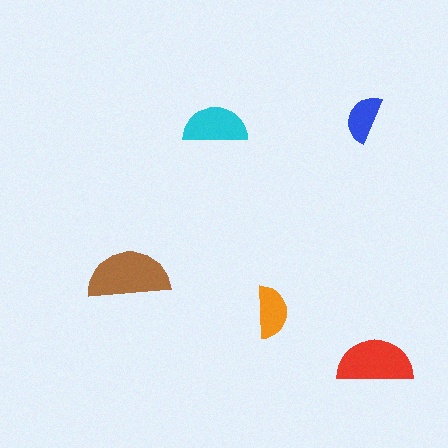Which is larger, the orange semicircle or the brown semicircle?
The brown one.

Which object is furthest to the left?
The brown semicircle is leftmost.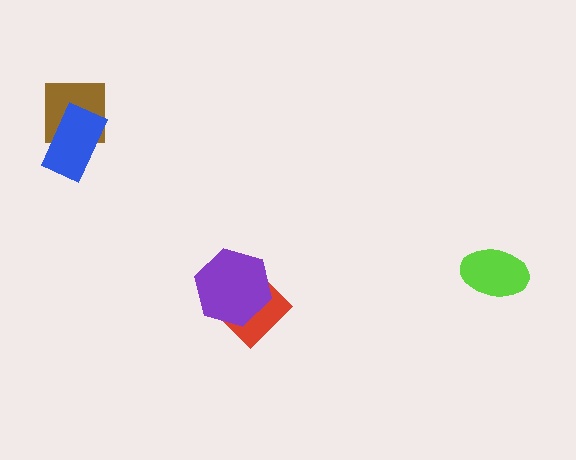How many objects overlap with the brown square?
1 object overlaps with the brown square.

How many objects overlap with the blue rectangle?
1 object overlaps with the blue rectangle.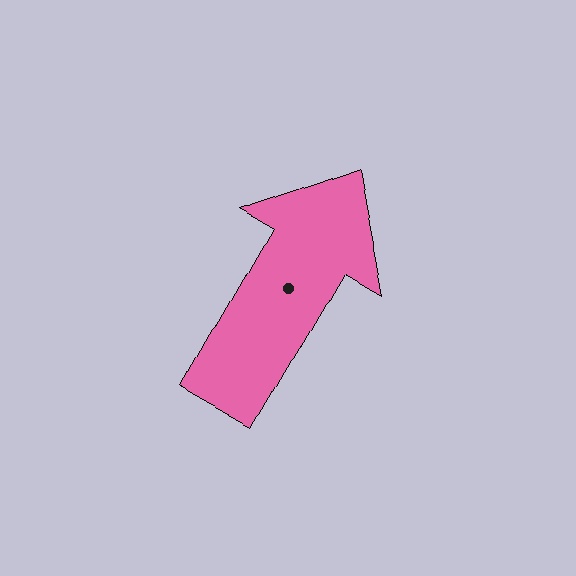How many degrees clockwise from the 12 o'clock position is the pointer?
Approximately 30 degrees.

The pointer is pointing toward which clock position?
Roughly 1 o'clock.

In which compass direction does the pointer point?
Northeast.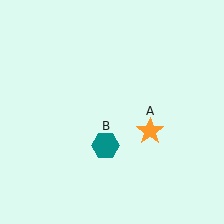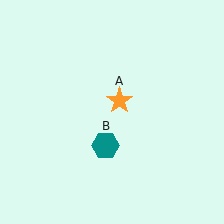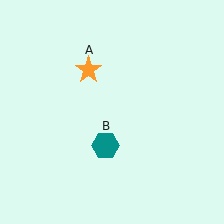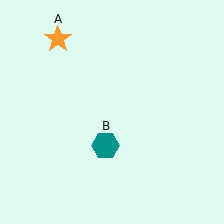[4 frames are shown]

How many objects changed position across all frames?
1 object changed position: orange star (object A).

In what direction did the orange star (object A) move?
The orange star (object A) moved up and to the left.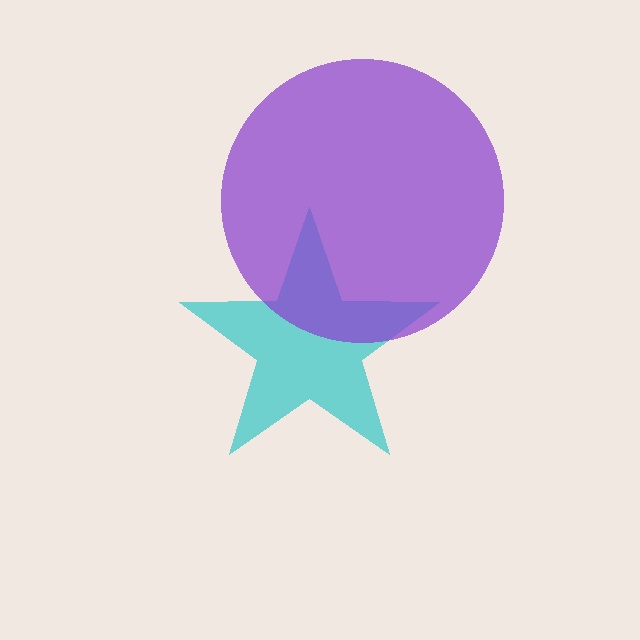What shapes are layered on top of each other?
The layered shapes are: a cyan star, a purple circle.